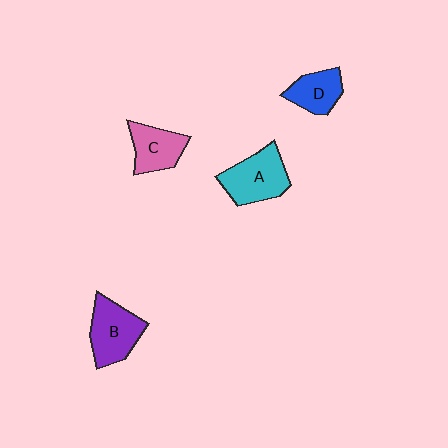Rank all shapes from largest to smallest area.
From largest to smallest: A (cyan), B (purple), C (pink), D (blue).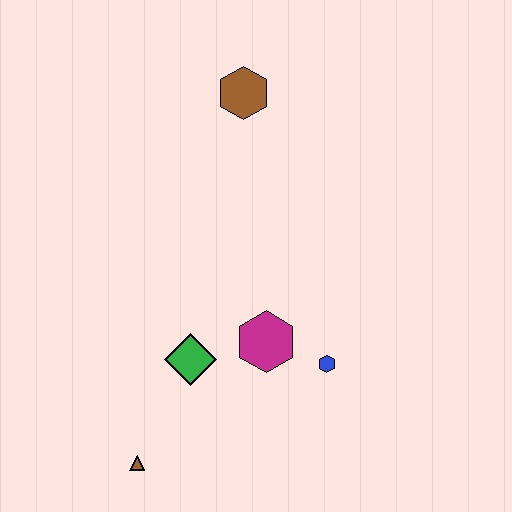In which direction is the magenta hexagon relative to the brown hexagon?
The magenta hexagon is below the brown hexagon.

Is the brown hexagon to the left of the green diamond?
No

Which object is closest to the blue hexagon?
The magenta hexagon is closest to the blue hexagon.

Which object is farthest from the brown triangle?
The brown hexagon is farthest from the brown triangle.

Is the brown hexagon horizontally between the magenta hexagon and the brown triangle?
Yes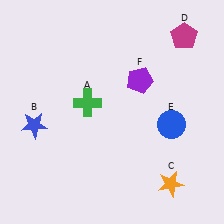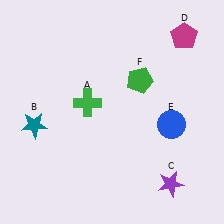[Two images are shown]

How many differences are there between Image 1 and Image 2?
There are 3 differences between the two images.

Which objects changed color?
B changed from blue to teal. C changed from orange to purple. F changed from purple to green.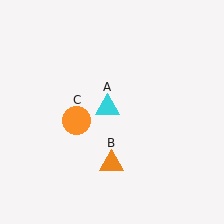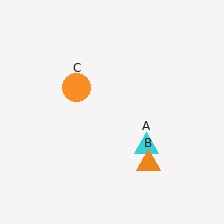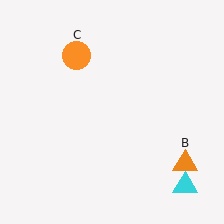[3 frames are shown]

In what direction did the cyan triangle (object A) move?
The cyan triangle (object A) moved down and to the right.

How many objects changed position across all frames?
3 objects changed position: cyan triangle (object A), orange triangle (object B), orange circle (object C).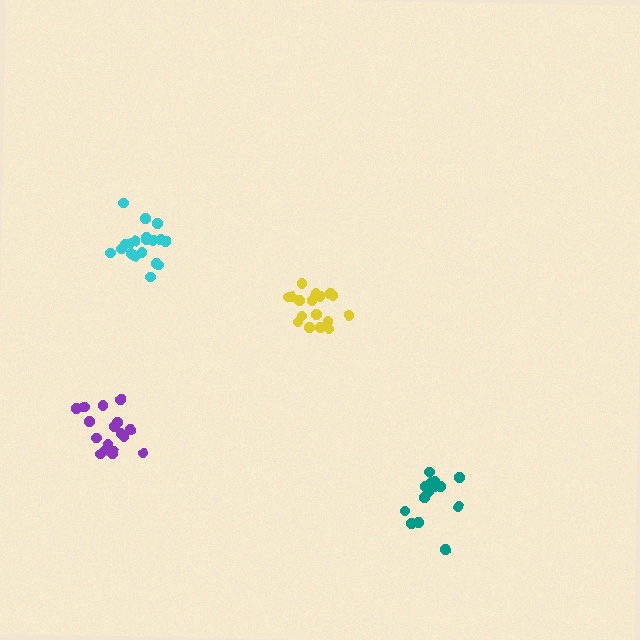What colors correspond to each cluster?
The clusters are colored: cyan, teal, purple, yellow.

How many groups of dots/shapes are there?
There are 4 groups.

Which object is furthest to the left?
The purple cluster is leftmost.